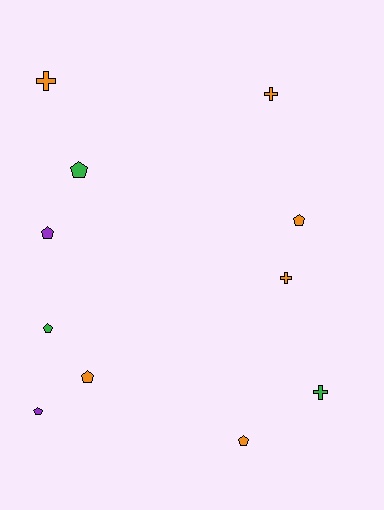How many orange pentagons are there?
There are 3 orange pentagons.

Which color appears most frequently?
Orange, with 6 objects.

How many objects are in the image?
There are 11 objects.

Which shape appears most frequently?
Pentagon, with 7 objects.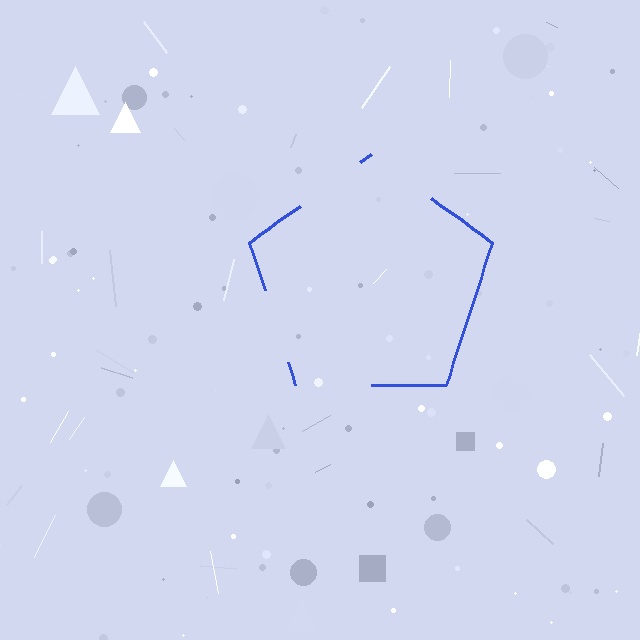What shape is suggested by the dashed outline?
The dashed outline suggests a pentagon.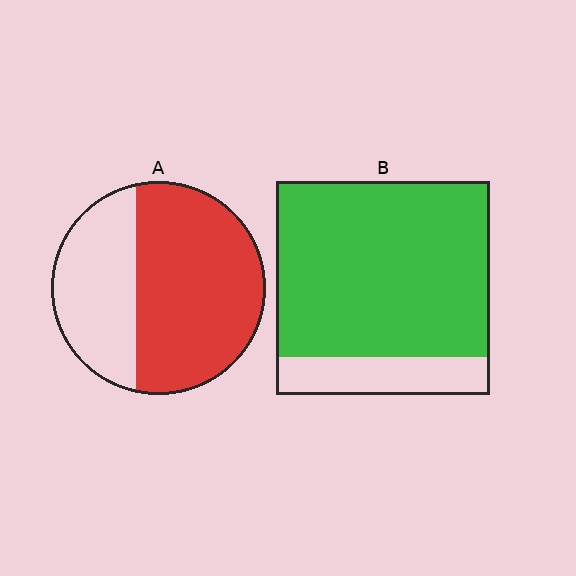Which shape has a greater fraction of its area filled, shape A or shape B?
Shape B.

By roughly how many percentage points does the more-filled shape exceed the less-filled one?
By roughly 20 percentage points (B over A).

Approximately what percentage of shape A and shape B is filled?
A is approximately 65% and B is approximately 80%.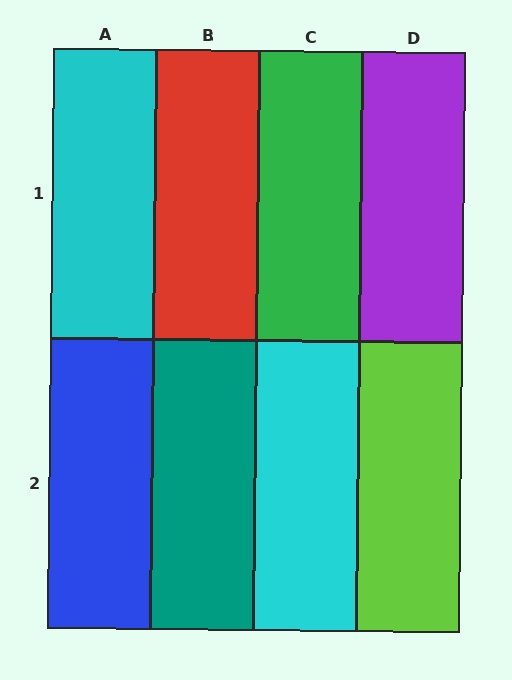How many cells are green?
1 cell is green.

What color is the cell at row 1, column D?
Purple.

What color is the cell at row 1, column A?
Cyan.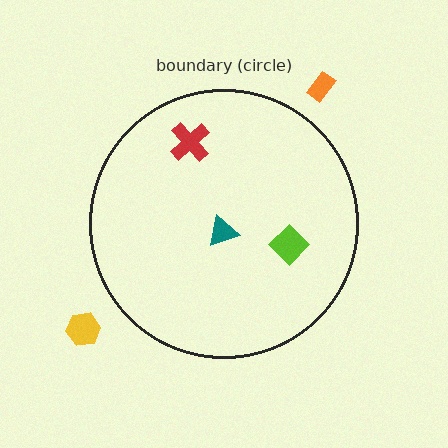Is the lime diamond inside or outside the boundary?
Inside.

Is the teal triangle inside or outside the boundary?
Inside.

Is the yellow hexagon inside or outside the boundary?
Outside.